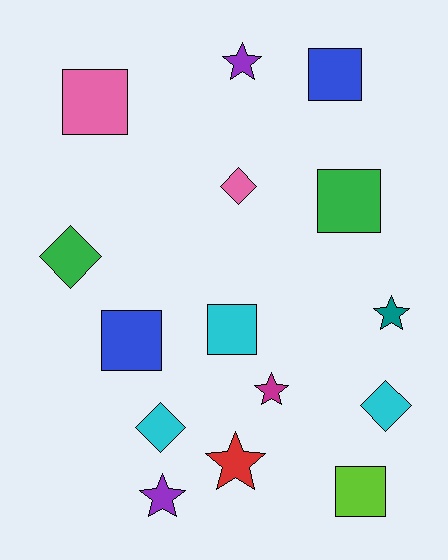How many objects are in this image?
There are 15 objects.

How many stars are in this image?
There are 5 stars.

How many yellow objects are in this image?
There are no yellow objects.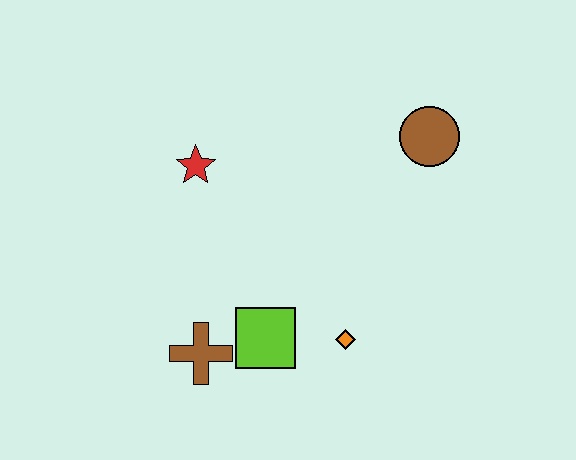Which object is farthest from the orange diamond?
The red star is farthest from the orange diamond.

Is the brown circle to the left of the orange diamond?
No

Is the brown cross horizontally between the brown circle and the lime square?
No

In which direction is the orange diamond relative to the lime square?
The orange diamond is to the right of the lime square.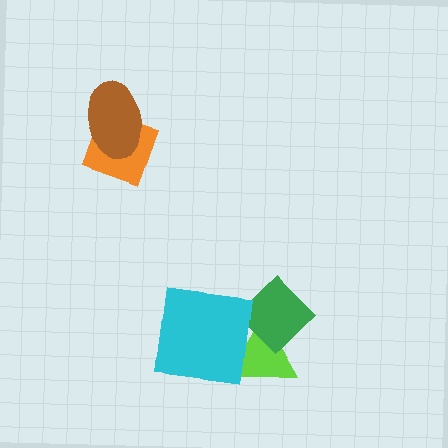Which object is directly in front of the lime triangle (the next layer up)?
The green diamond is directly in front of the lime triangle.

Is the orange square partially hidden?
Yes, it is partially covered by another shape.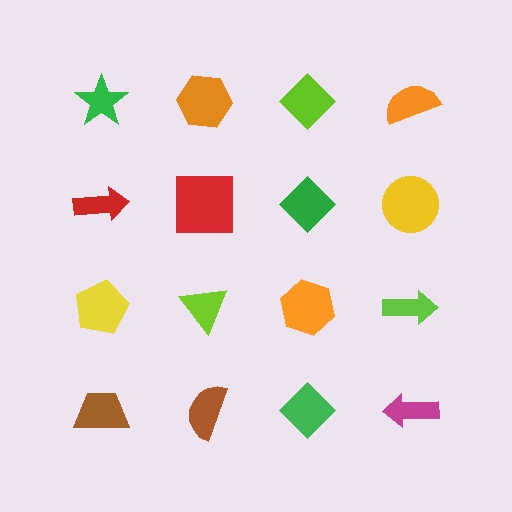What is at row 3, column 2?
A lime triangle.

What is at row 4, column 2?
A brown semicircle.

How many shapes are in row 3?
4 shapes.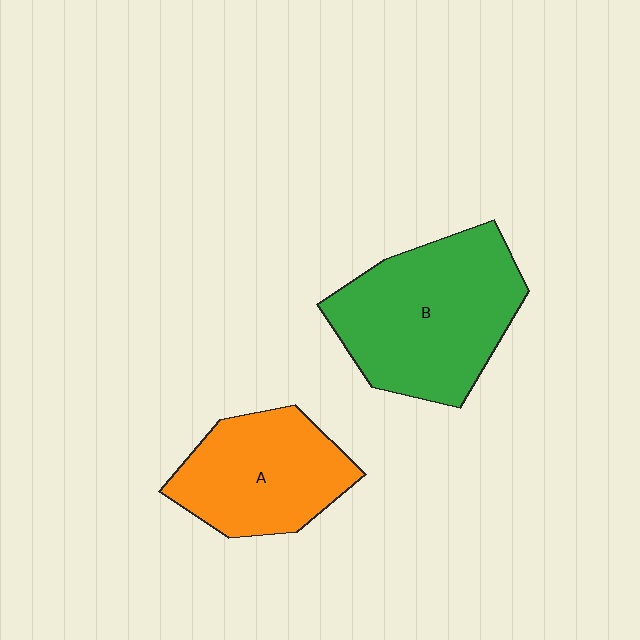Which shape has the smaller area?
Shape A (orange).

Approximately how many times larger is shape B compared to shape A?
Approximately 1.4 times.